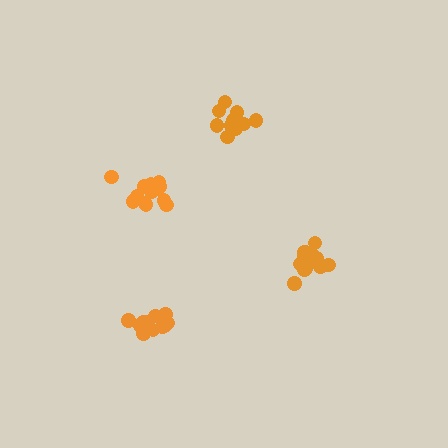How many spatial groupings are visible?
There are 4 spatial groupings.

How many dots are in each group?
Group 1: 12 dots, Group 2: 13 dots, Group 3: 13 dots, Group 4: 16 dots (54 total).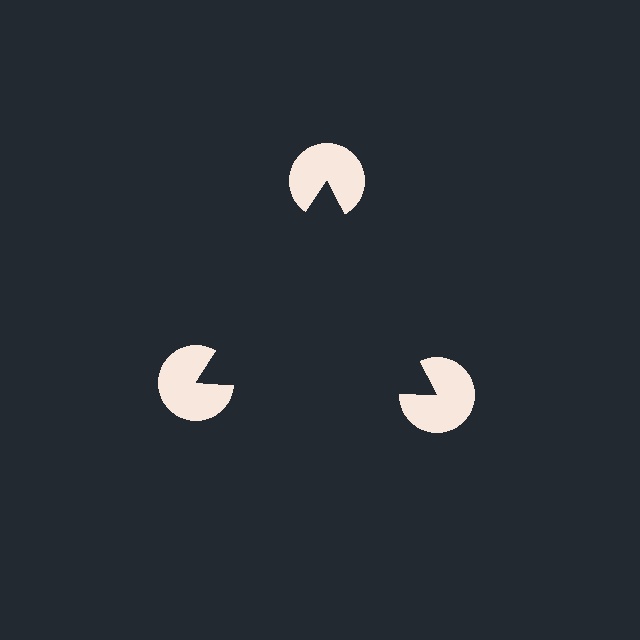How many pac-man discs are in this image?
There are 3 — one at each vertex of the illusory triangle.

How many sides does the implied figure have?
3 sides.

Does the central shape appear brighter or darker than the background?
It typically appears slightly darker than the background, even though no actual brightness change is drawn.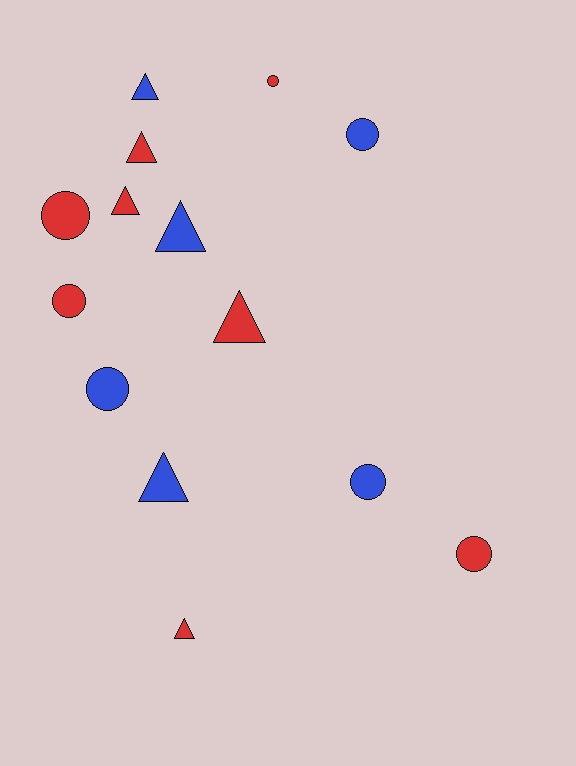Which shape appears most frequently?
Triangle, with 7 objects.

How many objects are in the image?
There are 14 objects.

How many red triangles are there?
There are 4 red triangles.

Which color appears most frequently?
Red, with 8 objects.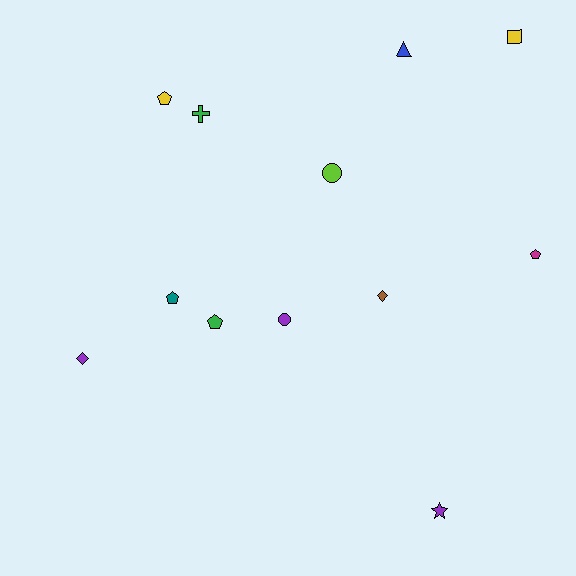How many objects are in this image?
There are 12 objects.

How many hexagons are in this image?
There are no hexagons.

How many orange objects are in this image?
There are no orange objects.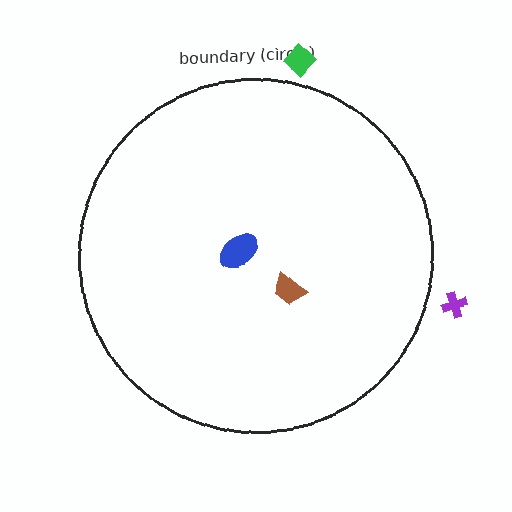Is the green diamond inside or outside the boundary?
Outside.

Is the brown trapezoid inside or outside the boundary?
Inside.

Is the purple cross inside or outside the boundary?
Outside.